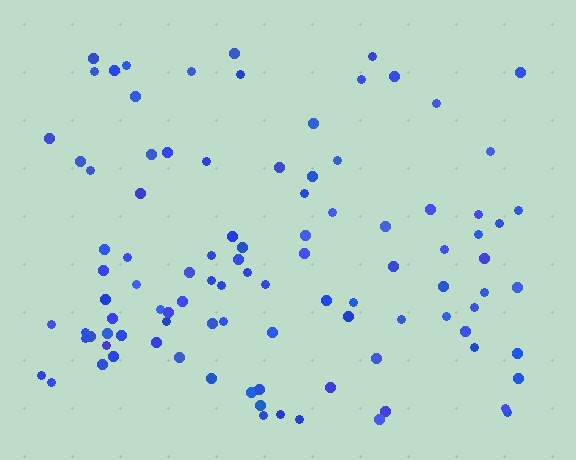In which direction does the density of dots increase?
From top to bottom, with the bottom side densest.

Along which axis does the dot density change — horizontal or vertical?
Vertical.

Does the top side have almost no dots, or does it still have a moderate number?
Still a moderate number, just noticeably fewer than the bottom.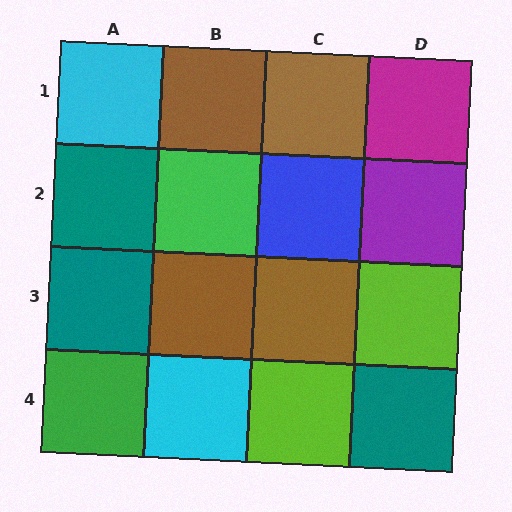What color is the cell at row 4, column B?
Cyan.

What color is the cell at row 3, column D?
Lime.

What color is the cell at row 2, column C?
Blue.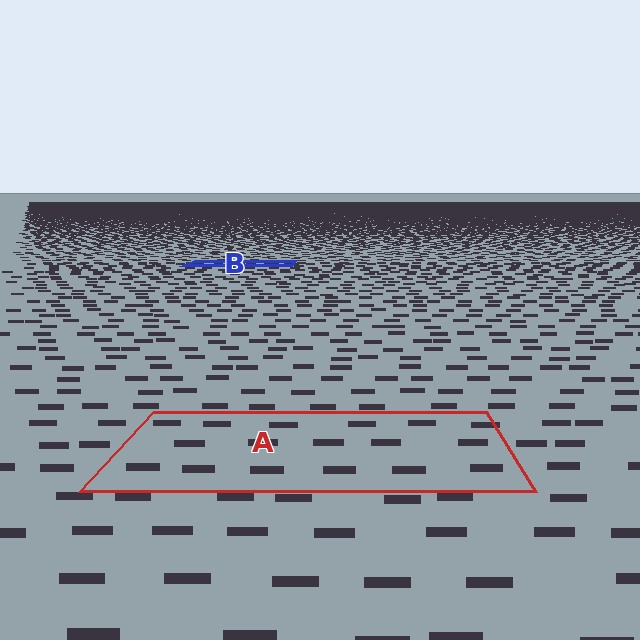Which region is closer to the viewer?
Region A is closer. The texture elements there are larger and more spread out.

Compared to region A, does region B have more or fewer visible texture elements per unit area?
Region B has more texture elements per unit area — they are packed more densely because it is farther away.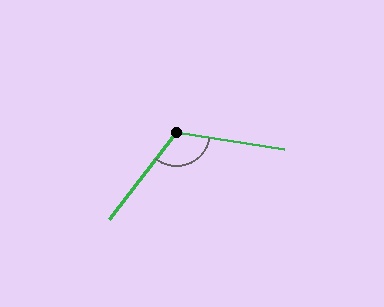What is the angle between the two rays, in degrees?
Approximately 119 degrees.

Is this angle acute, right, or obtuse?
It is obtuse.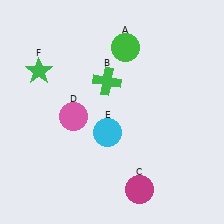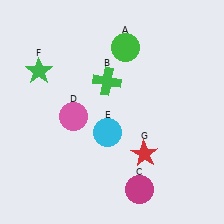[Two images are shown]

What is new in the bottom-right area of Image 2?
A red star (G) was added in the bottom-right area of Image 2.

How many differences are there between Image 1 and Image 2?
There is 1 difference between the two images.